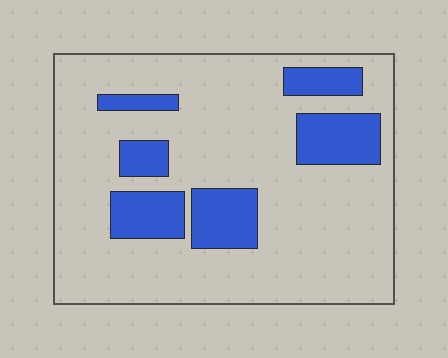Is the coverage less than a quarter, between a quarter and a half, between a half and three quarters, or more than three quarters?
Less than a quarter.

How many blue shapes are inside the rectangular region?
6.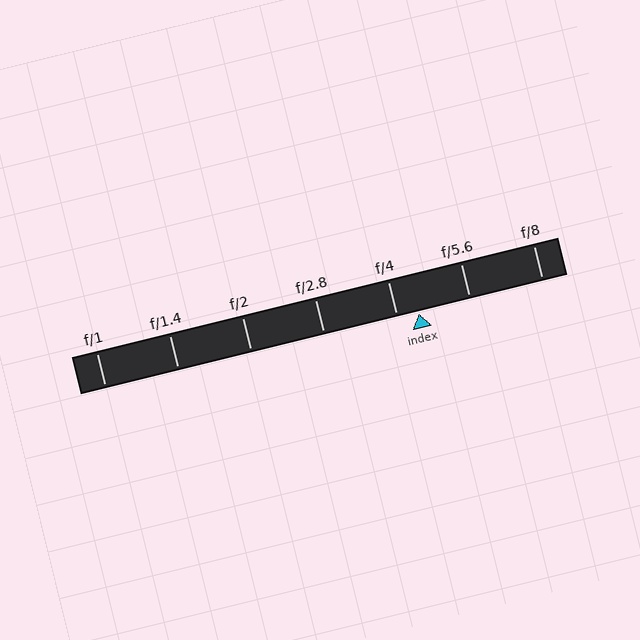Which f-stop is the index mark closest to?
The index mark is closest to f/4.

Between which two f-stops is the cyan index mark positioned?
The index mark is between f/4 and f/5.6.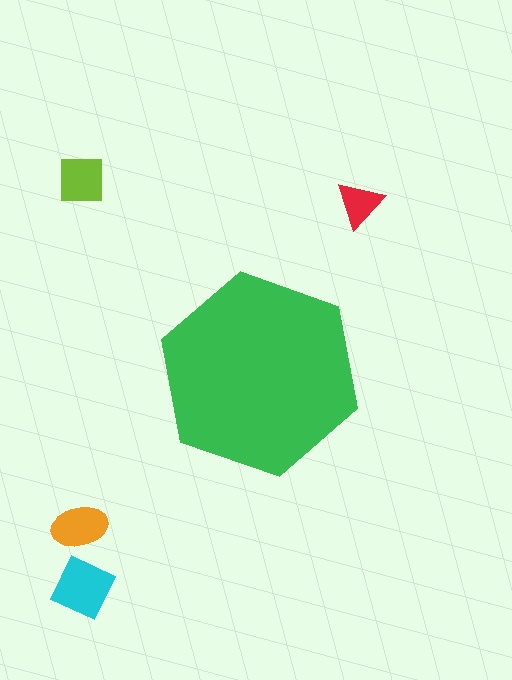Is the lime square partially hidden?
No, the lime square is fully visible.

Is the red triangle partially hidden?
No, the red triangle is fully visible.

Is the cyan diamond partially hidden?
No, the cyan diamond is fully visible.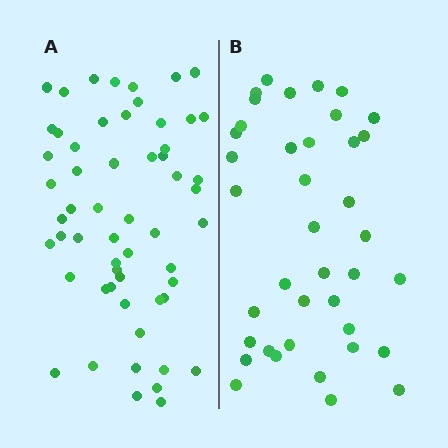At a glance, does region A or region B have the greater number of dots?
Region A (the left region) has more dots.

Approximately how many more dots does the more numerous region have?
Region A has approximately 20 more dots than region B.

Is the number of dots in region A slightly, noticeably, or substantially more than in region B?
Region A has substantially more. The ratio is roughly 1.5 to 1.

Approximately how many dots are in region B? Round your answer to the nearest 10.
About 40 dots. (The exact count is 39, which rounds to 40.)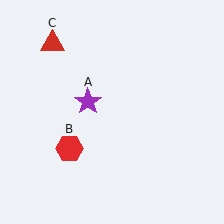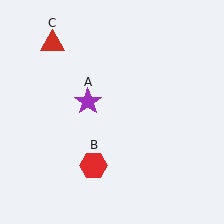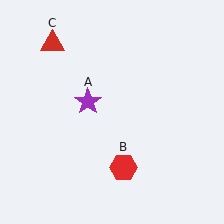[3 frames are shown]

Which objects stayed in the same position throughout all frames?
Purple star (object A) and red triangle (object C) remained stationary.